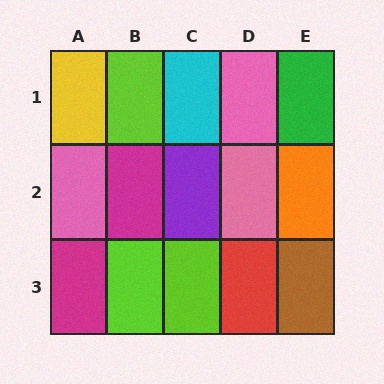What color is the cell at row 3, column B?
Lime.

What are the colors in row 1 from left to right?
Yellow, lime, cyan, pink, green.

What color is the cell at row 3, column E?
Brown.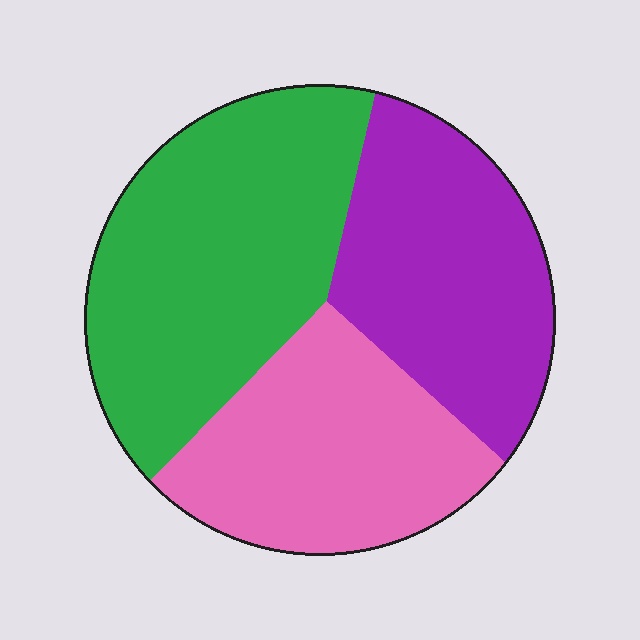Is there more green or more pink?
Green.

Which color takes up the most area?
Green, at roughly 40%.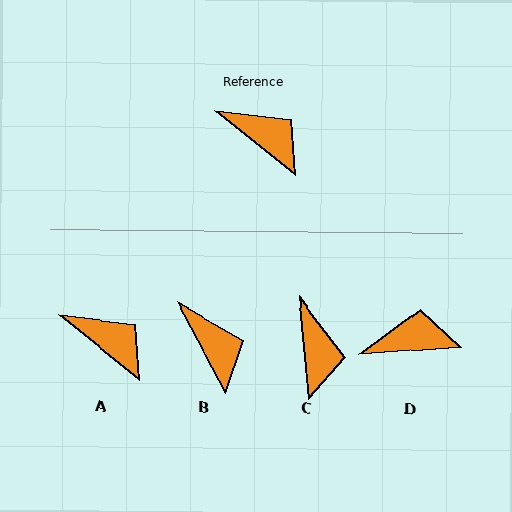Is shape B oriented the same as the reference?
No, it is off by about 23 degrees.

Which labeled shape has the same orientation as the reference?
A.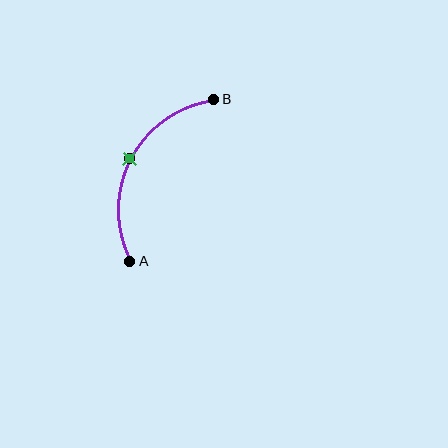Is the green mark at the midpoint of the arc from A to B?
Yes. The green mark lies on the arc at equal arc-length from both A and B — it is the arc midpoint.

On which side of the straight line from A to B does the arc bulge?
The arc bulges to the left of the straight line connecting A and B.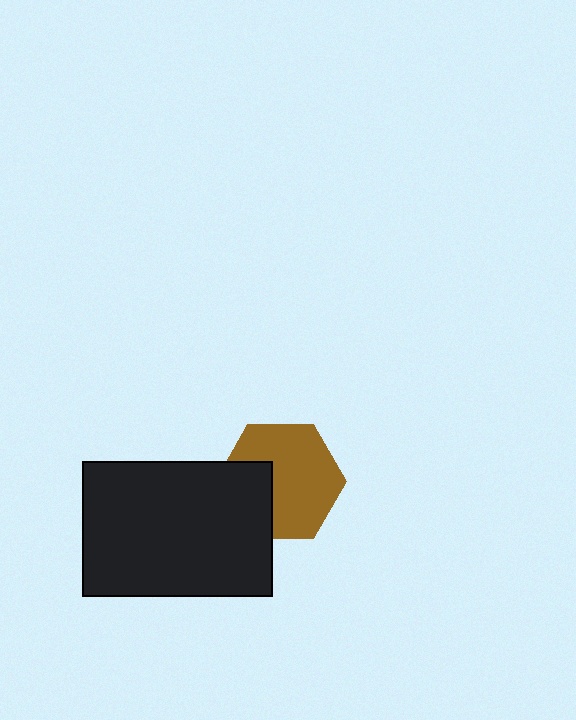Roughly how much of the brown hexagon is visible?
Most of it is visible (roughly 69%).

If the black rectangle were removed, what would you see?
You would see the complete brown hexagon.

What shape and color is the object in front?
The object in front is a black rectangle.